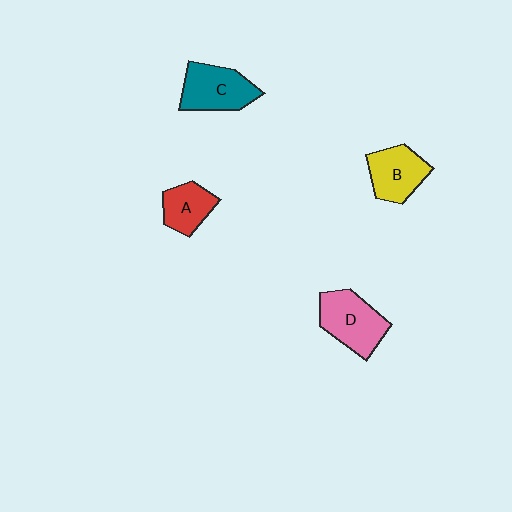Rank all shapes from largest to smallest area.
From largest to smallest: D (pink), C (teal), B (yellow), A (red).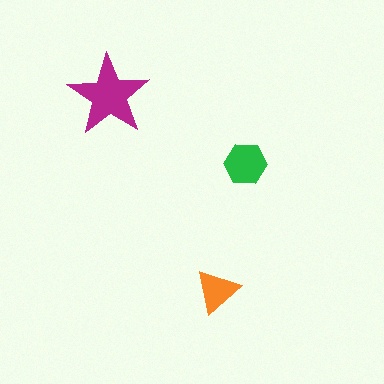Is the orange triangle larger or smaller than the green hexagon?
Smaller.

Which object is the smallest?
The orange triangle.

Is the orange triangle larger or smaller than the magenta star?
Smaller.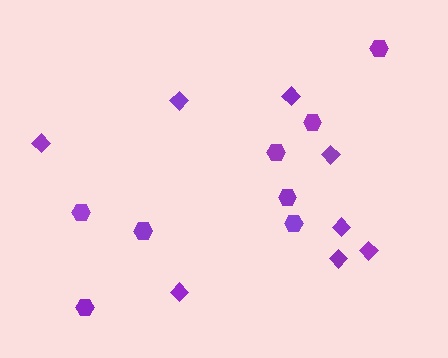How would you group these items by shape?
There are 2 groups: one group of hexagons (8) and one group of diamonds (8).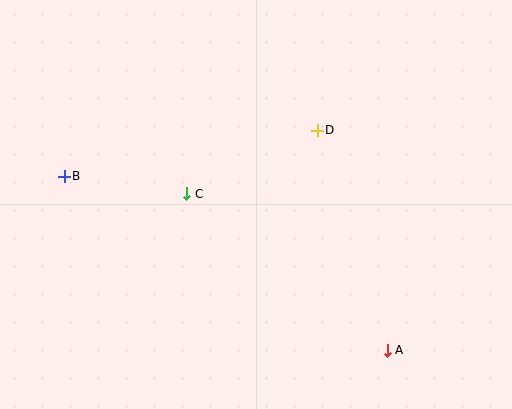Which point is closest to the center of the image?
Point C at (187, 194) is closest to the center.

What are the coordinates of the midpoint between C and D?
The midpoint between C and D is at (252, 162).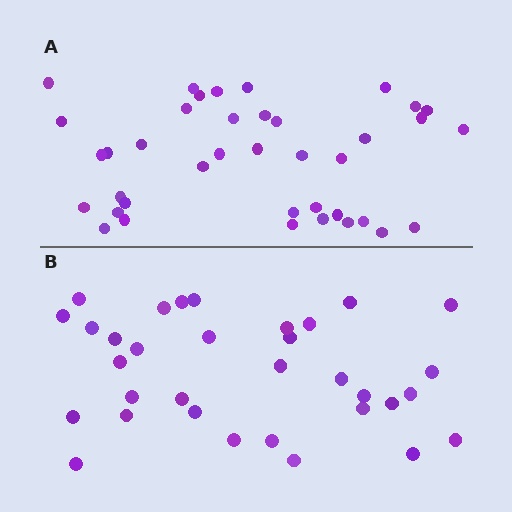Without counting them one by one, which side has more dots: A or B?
Region A (the top region) has more dots.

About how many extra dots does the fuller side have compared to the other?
Region A has about 6 more dots than region B.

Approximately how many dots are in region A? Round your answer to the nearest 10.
About 40 dots. (The exact count is 39, which rounds to 40.)